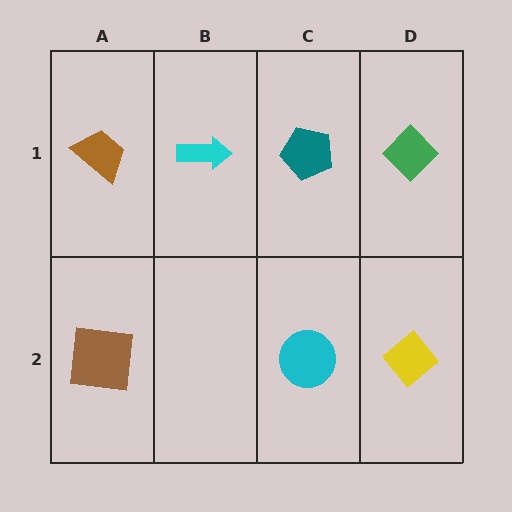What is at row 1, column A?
A brown trapezoid.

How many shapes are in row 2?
3 shapes.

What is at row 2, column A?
A brown square.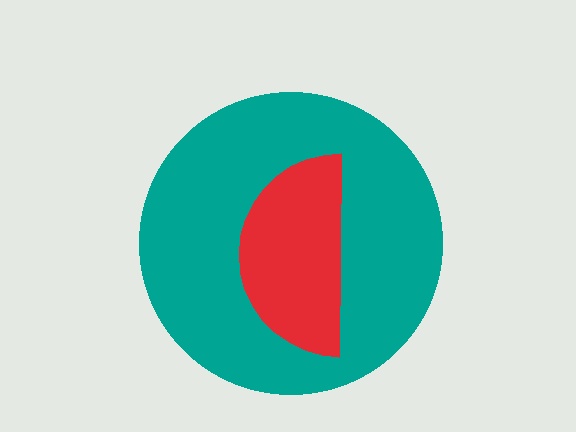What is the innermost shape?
The red semicircle.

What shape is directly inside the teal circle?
The red semicircle.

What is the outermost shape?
The teal circle.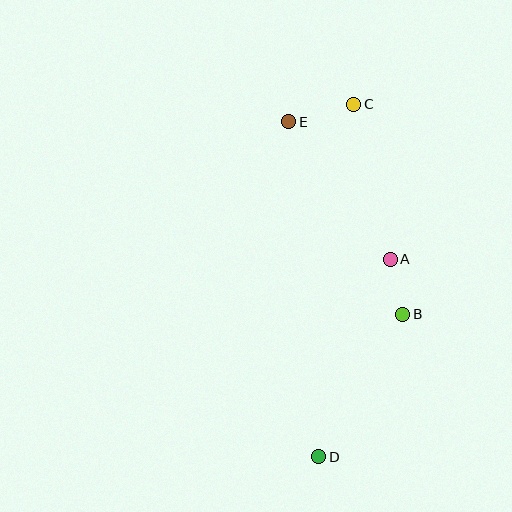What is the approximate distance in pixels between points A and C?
The distance between A and C is approximately 159 pixels.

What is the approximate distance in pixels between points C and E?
The distance between C and E is approximately 67 pixels.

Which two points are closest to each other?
Points A and B are closest to each other.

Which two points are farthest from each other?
Points C and D are farthest from each other.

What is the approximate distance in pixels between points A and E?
The distance between A and E is approximately 171 pixels.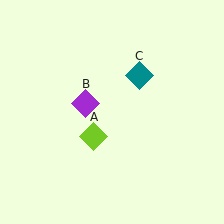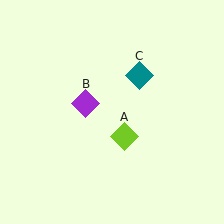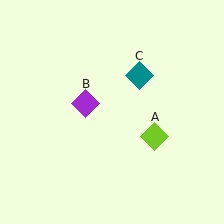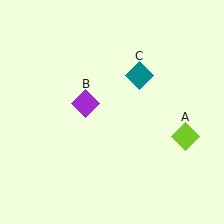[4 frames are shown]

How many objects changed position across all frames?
1 object changed position: lime diamond (object A).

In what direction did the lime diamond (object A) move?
The lime diamond (object A) moved right.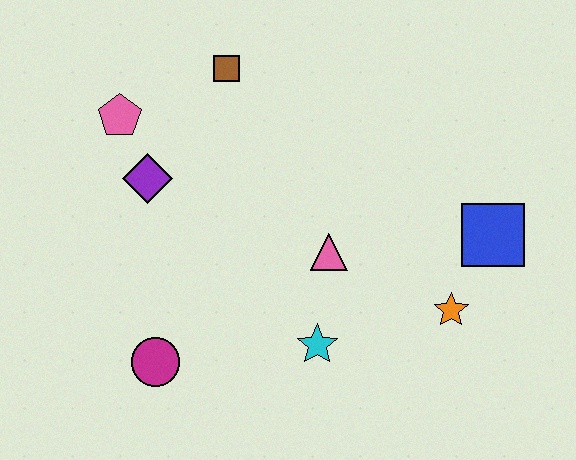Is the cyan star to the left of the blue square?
Yes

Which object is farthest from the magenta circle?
The blue square is farthest from the magenta circle.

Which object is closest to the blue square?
The orange star is closest to the blue square.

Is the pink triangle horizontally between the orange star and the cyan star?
Yes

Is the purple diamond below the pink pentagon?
Yes